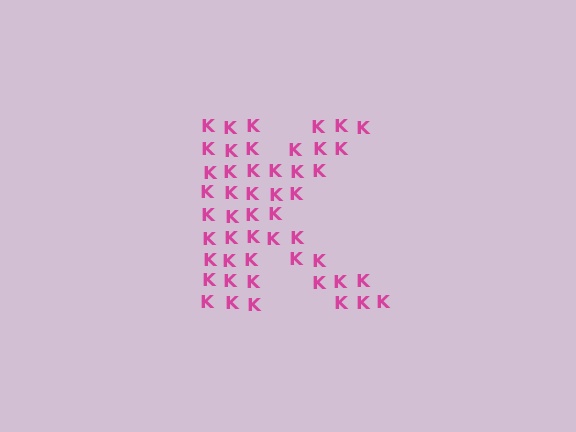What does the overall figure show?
The overall figure shows the letter K.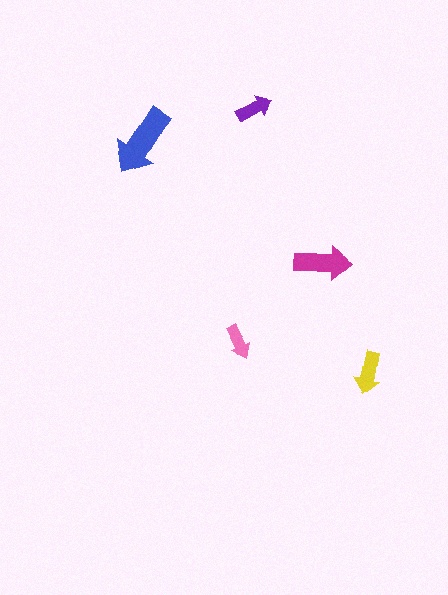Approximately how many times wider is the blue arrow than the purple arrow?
About 2 times wider.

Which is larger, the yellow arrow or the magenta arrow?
The magenta one.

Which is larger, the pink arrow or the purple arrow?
The purple one.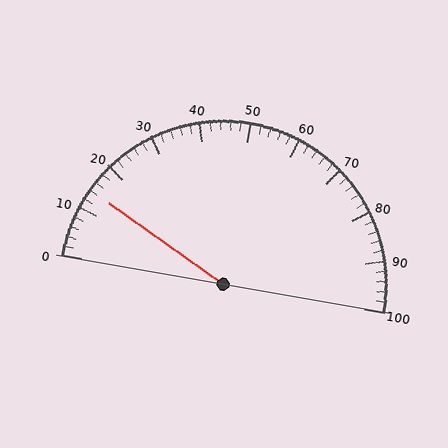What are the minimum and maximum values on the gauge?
The gauge ranges from 0 to 100.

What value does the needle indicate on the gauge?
The needle indicates approximately 14.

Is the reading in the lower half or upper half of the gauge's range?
The reading is in the lower half of the range (0 to 100).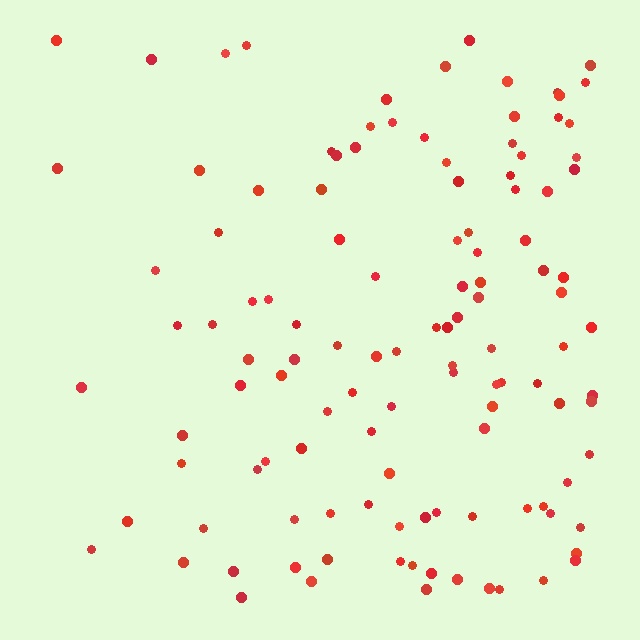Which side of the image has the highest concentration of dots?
The right.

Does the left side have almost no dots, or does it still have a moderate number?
Still a moderate number, just noticeably fewer than the right.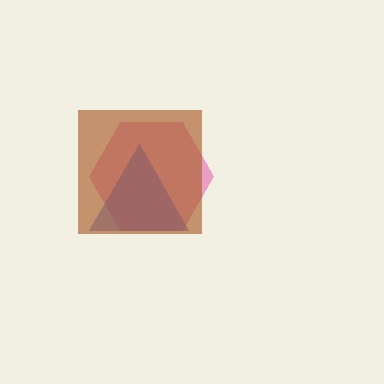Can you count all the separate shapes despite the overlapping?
Yes, there are 3 separate shapes.